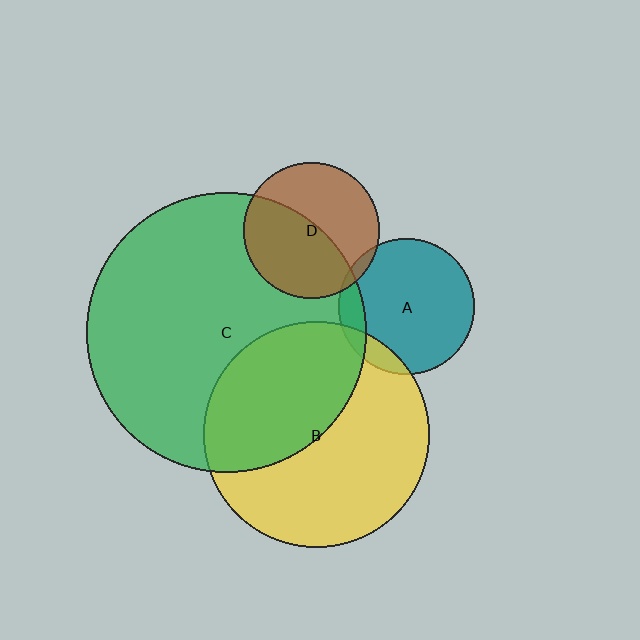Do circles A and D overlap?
Yes.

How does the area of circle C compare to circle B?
Approximately 1.5 times.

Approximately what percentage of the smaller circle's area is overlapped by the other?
Approximately 5%.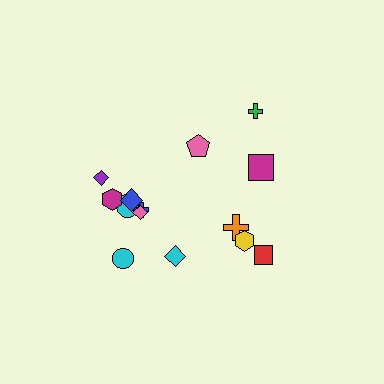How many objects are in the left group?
There are 8 objects.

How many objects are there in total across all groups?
There are 14 objects.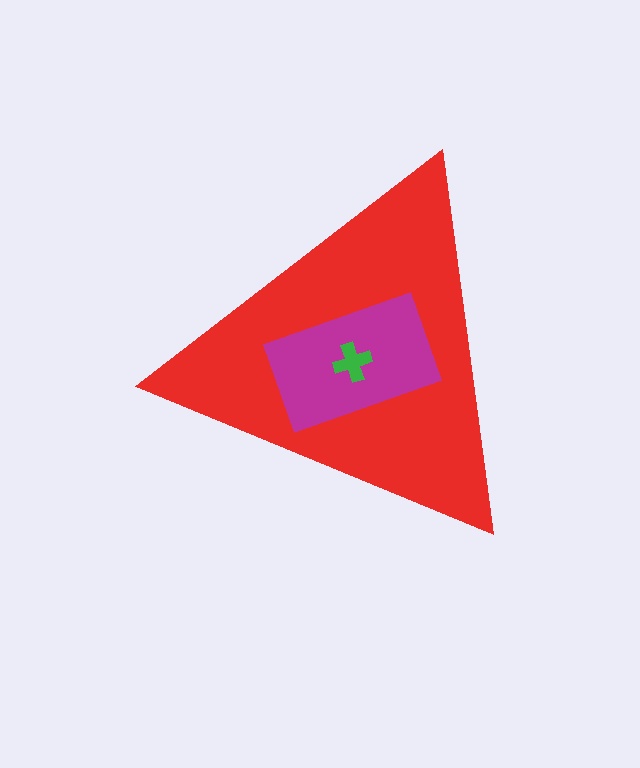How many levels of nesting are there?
3.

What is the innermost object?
The green cross.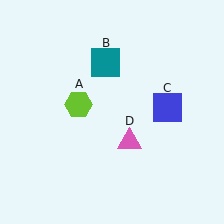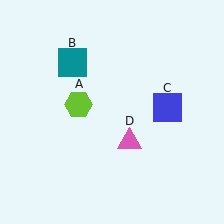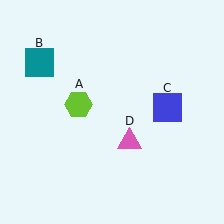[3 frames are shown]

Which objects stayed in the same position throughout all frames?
Lime hexagon (object A) and blue square (object C) and pink triangle (object D) remained stationary.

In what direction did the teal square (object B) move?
The teal square (object B) moved left.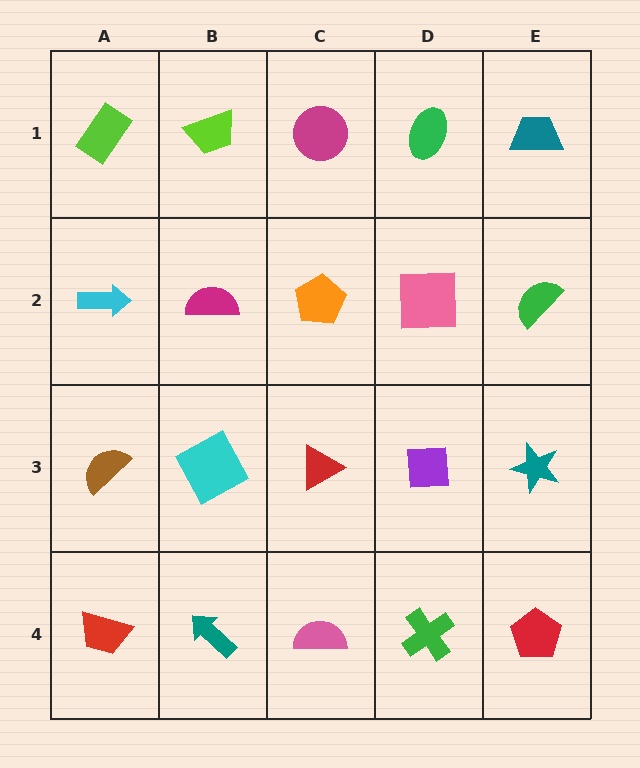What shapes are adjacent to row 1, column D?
A pink square (row 2, column D), a magenta circle (row 1, column C), a teal trapezoid (row 1, column E).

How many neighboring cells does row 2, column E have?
3.